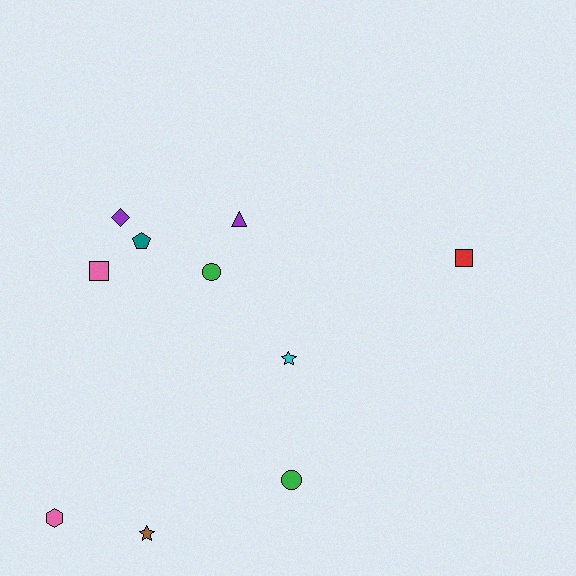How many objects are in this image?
There are 10 objects.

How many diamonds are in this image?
There is 1 diamond.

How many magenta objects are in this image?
There are no magenta objects.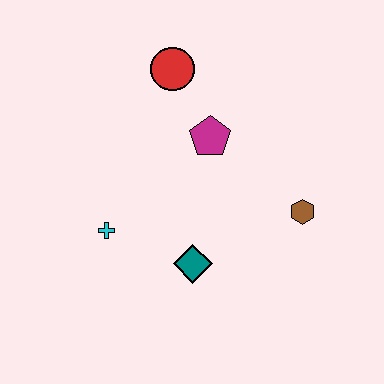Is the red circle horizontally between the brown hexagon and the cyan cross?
Yes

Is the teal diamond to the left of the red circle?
No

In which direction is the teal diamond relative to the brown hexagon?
The teal diamond is to the left of the brown hexagon.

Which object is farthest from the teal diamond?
The red circle is farthest from the teal diamond.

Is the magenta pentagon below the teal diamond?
No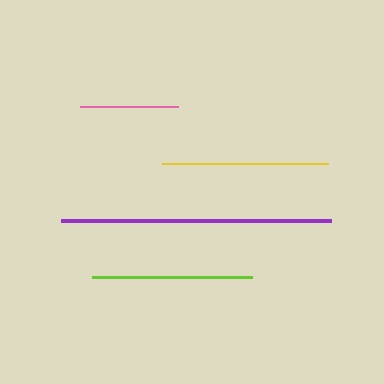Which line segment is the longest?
The purple line is the longest at approximately 270 pixels.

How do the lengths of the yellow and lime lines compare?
The yellow and lime lines are approximately the same length.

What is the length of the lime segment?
The lime segment is approximately 160 pixels long.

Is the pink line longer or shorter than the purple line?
The purple line is longer than the pink line.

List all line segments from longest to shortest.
From longest to shortest: purple, yellow, lime, pink.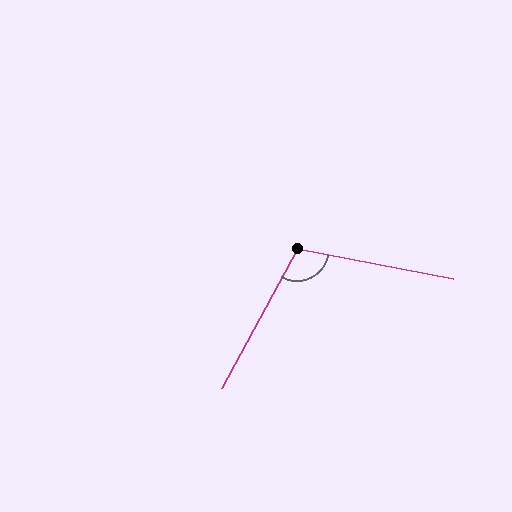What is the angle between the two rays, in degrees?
Approximately 108 degrees.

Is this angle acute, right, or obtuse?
It is obtuse.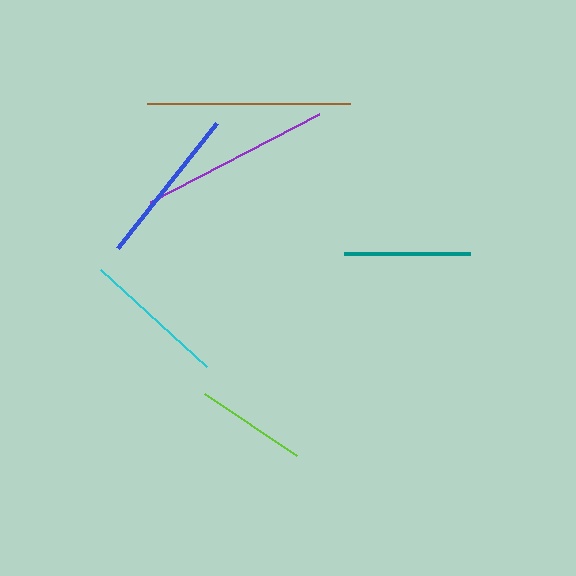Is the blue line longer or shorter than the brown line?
The brown line is longer than the blue line.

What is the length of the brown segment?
The brown segment is approximately 203 pixels long.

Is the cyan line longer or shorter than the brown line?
The brown line is longer than the cyan line.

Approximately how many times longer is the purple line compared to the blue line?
The purple line is approximately 1.2 times the length of the blue line.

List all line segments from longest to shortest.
From longest to shortest: brown, purple, blue, cyan, teal, lime.